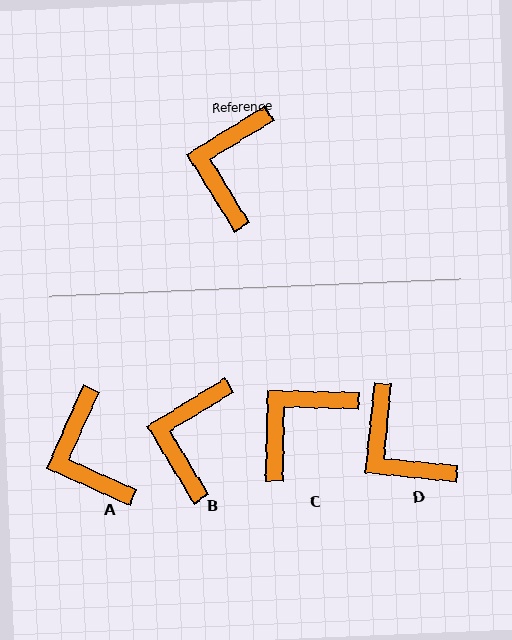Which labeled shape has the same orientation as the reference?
B.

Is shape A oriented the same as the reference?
No, it is off by about 35 degrees.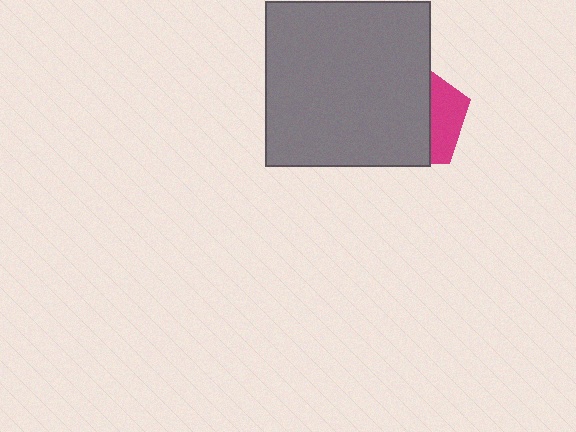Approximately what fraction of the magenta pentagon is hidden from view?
Roughly 69% of the magenta pentagon is hidden behind the gray square.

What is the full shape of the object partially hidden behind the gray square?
The partially hidden object is a magenta pentagon.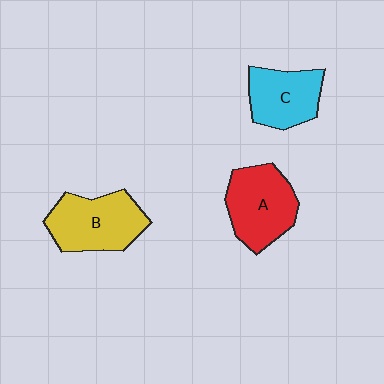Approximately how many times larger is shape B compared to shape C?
Approximately 1.3 times.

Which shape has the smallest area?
Shape C (cyan).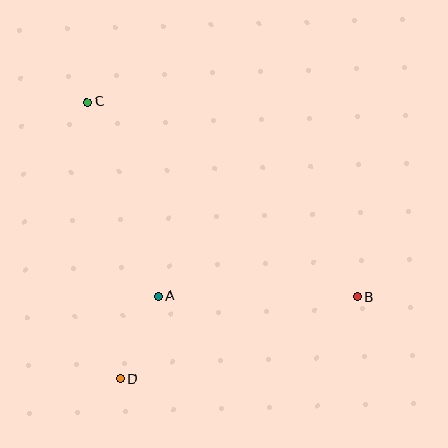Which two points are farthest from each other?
Points B and C are farthest from each other.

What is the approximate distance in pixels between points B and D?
The distance between B and D is approximately 250 pixels.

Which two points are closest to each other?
Points A and D are closest to each other.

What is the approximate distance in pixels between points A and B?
The distance between A and B is approximately 199 pixels.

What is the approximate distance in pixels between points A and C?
The distance between A and C is approximately 207 pixels.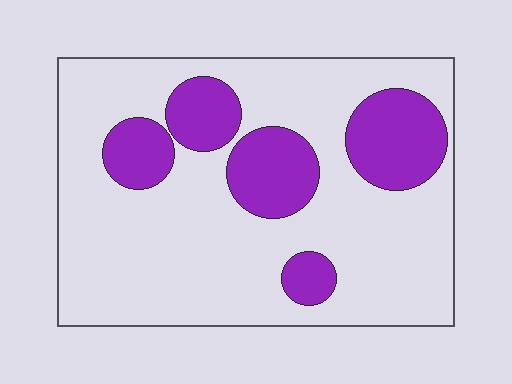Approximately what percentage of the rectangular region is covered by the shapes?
Approximately 25%.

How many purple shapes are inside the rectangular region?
5.